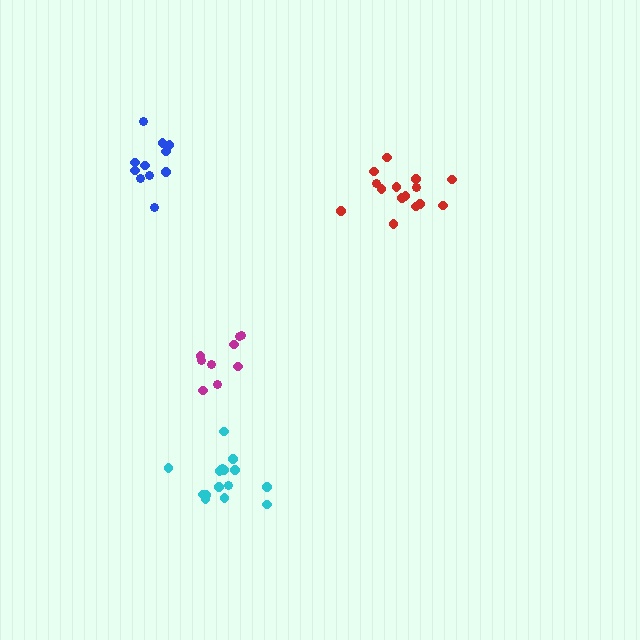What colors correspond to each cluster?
The clusters are colored: red, magenta, blue, cyan.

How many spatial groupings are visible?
There are 4 spatial groupings.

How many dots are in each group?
Group 1: 15 dots, Group 2: 9 dots, Group 3: 11 dots, Group 4: 15 dots (50 total).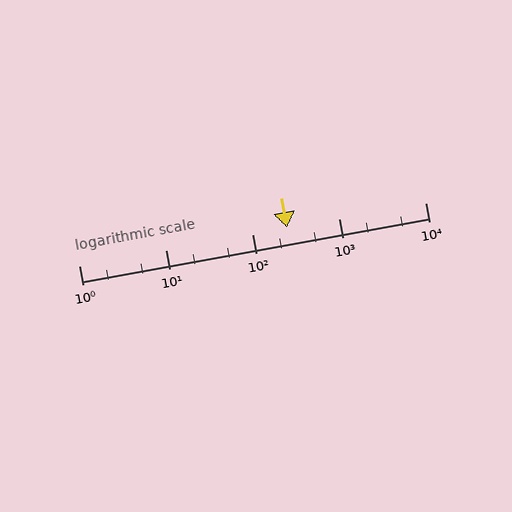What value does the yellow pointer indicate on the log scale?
The pointer indicates approximately 250.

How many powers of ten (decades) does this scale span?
The scale spans 4 decades, from 1 to 10000.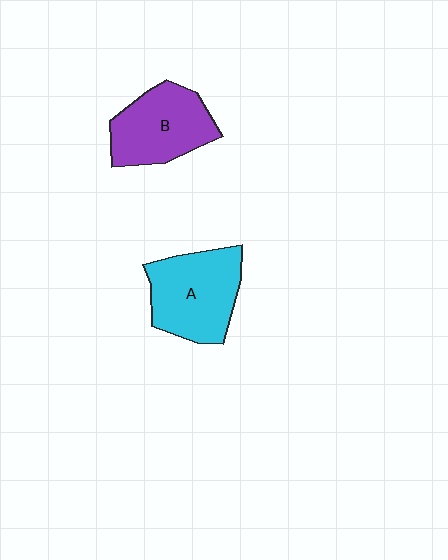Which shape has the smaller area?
Shape B (purple).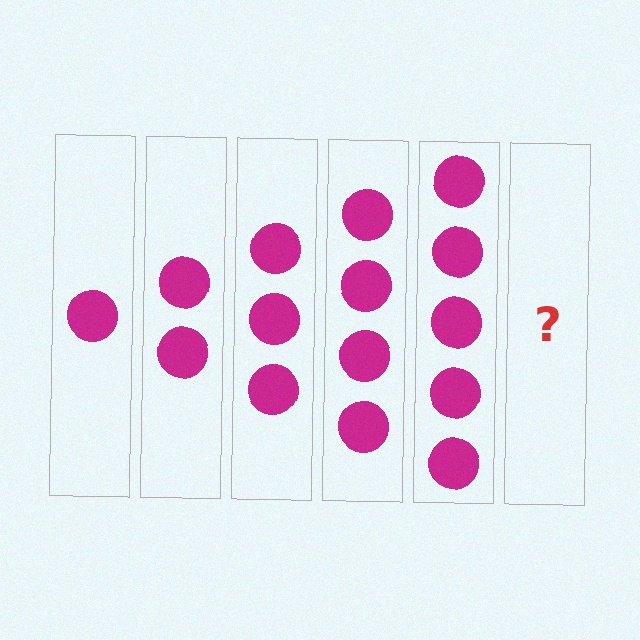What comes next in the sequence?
The next element should be 6 circles.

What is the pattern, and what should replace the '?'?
The pattern is that each step adds one more circle. The '?' should be 6 circles.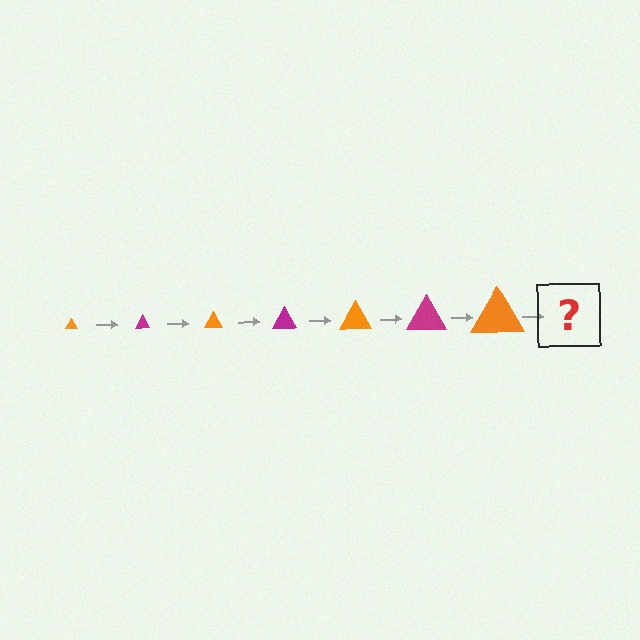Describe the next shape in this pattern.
It should be a magenta triangle, larger than the previous one.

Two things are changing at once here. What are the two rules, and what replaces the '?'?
The two rules are that the triangle grows larger each step and the color cycles through orange and magenta. The '?' should be a magenta triangle, larger than the previous one.